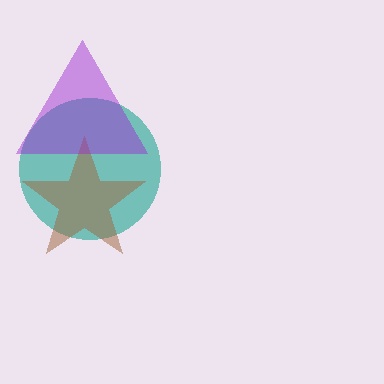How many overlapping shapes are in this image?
There are 3 overlapping shapes in the image.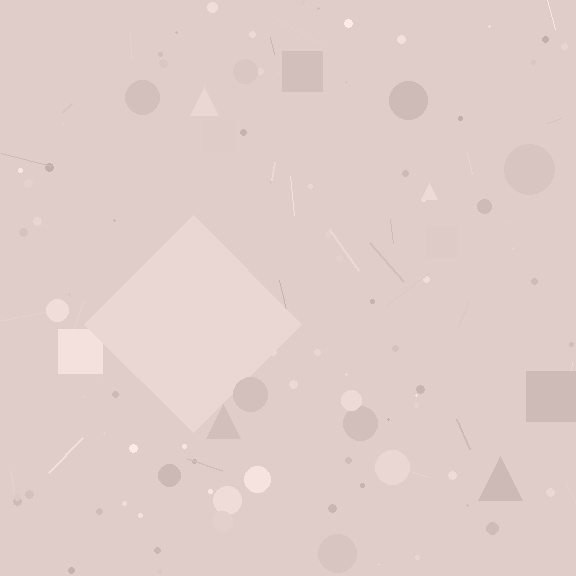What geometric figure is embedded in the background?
A diamond is embedded in the background.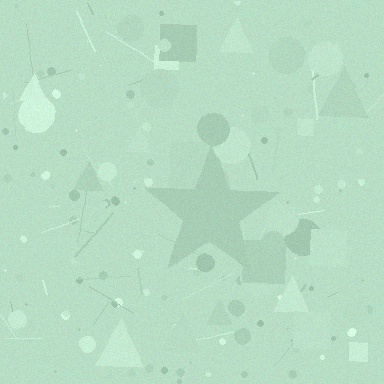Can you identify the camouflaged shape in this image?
The camouflaged shape is a star.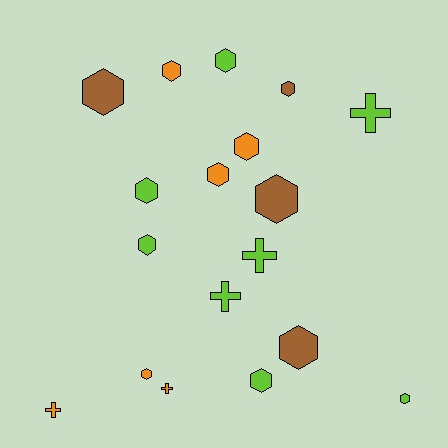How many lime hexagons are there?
There are 5 lime hexagons.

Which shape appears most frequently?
Hexagon, with 13 objects.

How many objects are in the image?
There are 18 objects.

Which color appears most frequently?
Lime, with 8 objects.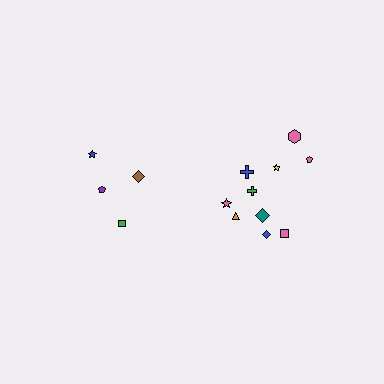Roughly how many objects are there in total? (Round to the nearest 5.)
Roughly 15 objects in total.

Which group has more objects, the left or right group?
The right group.